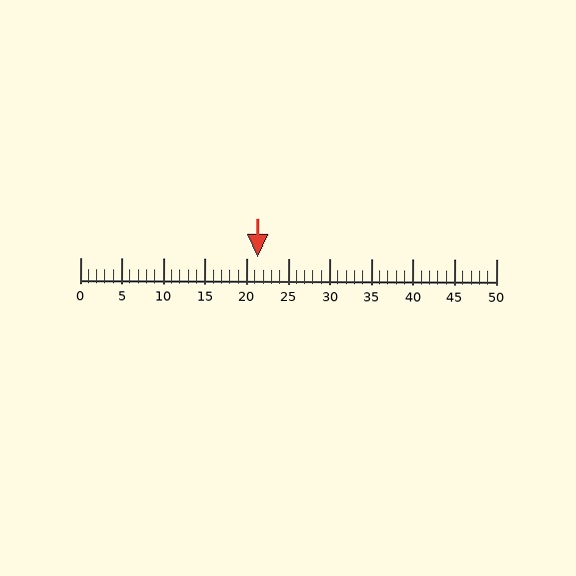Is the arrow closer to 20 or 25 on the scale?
The arrow is closer to 20.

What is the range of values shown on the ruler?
The ruler shows values from 0 to 50.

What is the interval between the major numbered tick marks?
The major tick marks are spaced 5 units apart.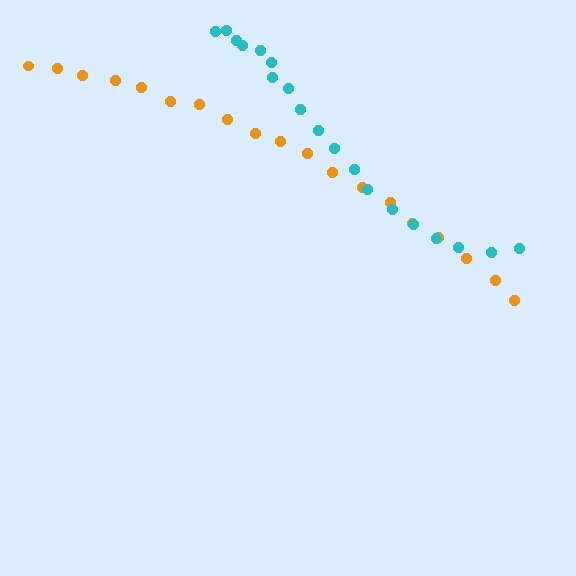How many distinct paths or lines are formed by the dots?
There are 2 distinct paths.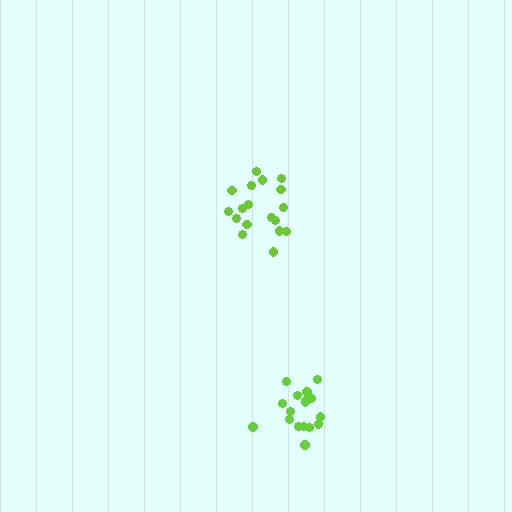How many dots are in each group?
Group 1: 18 dots, Group 2: 17 dots (35 total).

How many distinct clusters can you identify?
There are 2 distinct clusters.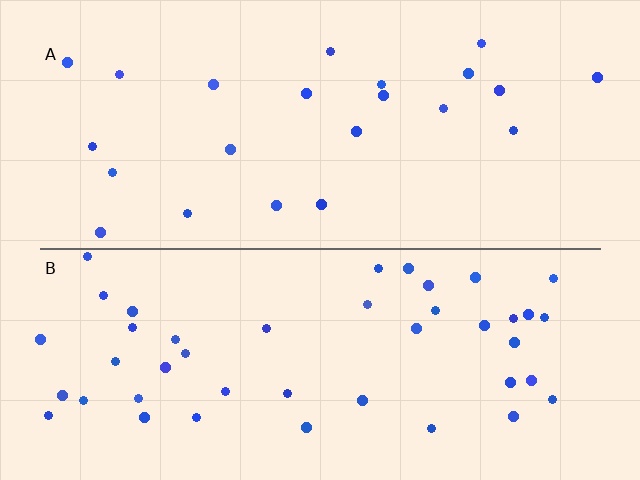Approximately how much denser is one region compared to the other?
Approximately 2.0× — region B over region A.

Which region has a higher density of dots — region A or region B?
B (the bottom).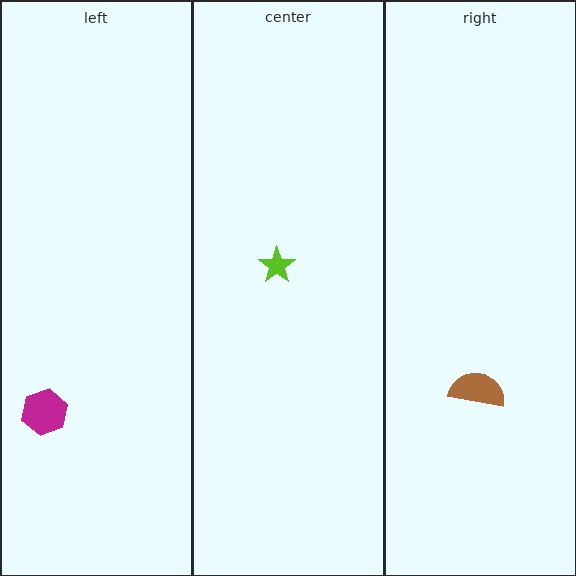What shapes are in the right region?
The brown semicircle.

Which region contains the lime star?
The center region.